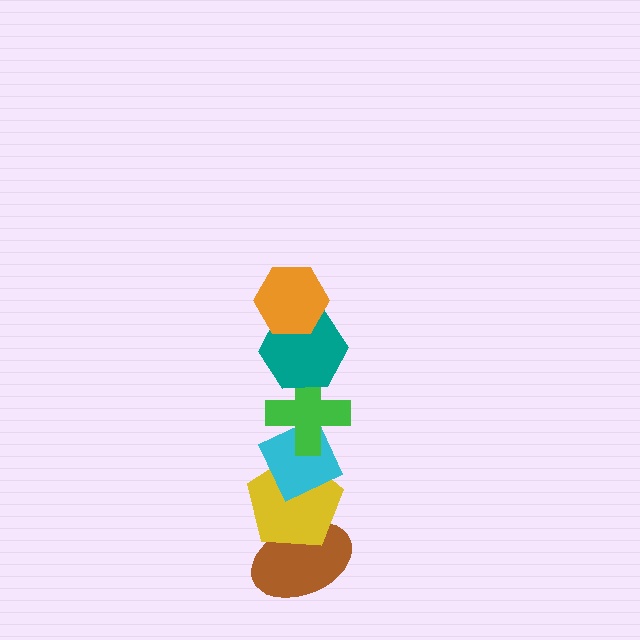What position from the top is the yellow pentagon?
The yellow pentagon is 5th from the top.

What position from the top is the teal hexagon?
The teal hexagon is 2nd from the top.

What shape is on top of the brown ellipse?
The yellow pentagon is on top of the brown ellipse.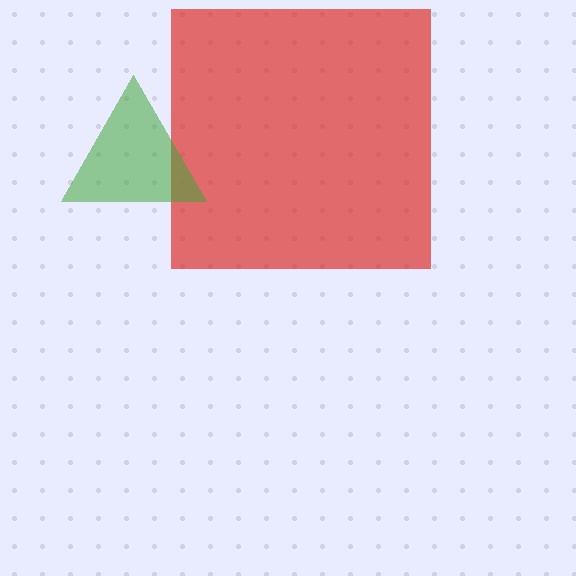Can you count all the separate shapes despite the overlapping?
Yes, there are 2 separate shapes.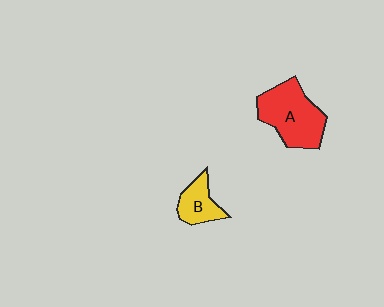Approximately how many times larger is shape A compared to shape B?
Approximately 2.1 times.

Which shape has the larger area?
Shape A (red).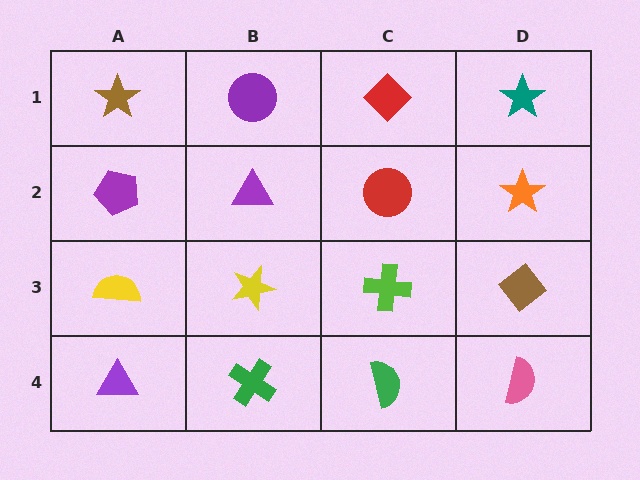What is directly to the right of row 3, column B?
A lime cross.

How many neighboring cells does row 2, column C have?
4.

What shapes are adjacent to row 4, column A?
A yellow semicircle (row 3, column A), a green cross (row 4, column B).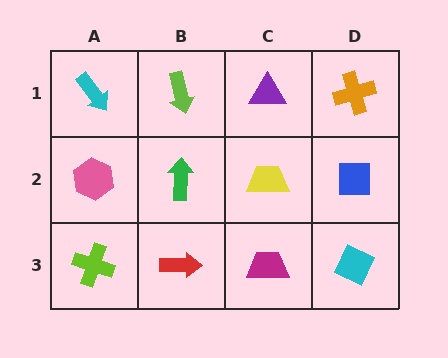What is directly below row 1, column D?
A blue square.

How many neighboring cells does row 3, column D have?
2.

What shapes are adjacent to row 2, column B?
A lime arrow (row 1, column B), a red arrow (row 3, column B), a pink hexagon (row 2, column A), a yellow trapezoid (row 2, column C).